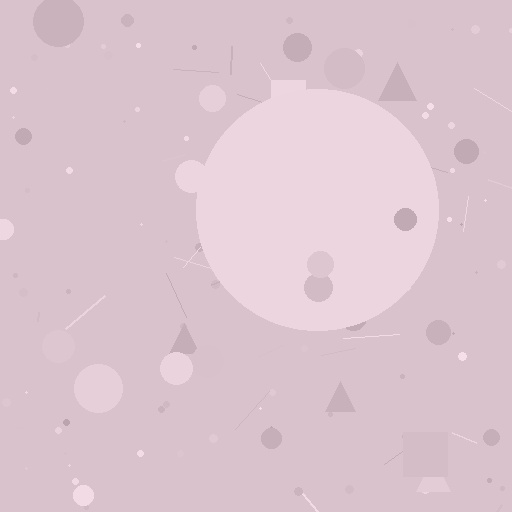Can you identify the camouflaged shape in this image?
The camouflaged shape is a circle.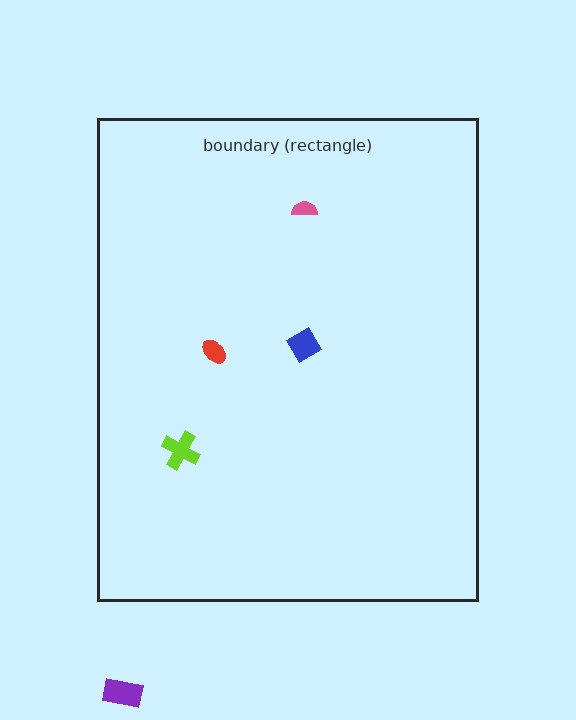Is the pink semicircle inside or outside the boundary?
Inside.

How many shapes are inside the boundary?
4 inside, 1 outside.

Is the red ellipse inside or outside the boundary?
Inside.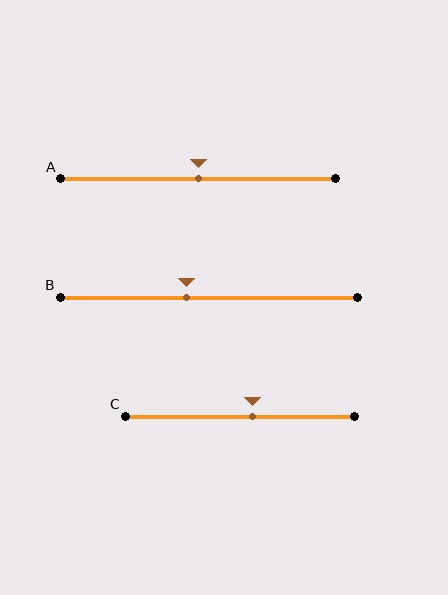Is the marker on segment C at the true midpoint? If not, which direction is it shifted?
No, the marker on segment C is shifted to the right by about 6% of the segment length.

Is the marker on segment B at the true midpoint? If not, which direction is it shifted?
No, the marker on segment B is shifted to the left by about 8% of the segment length.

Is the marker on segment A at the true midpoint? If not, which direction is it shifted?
Yes, the marker on segment A is at the true midpoint.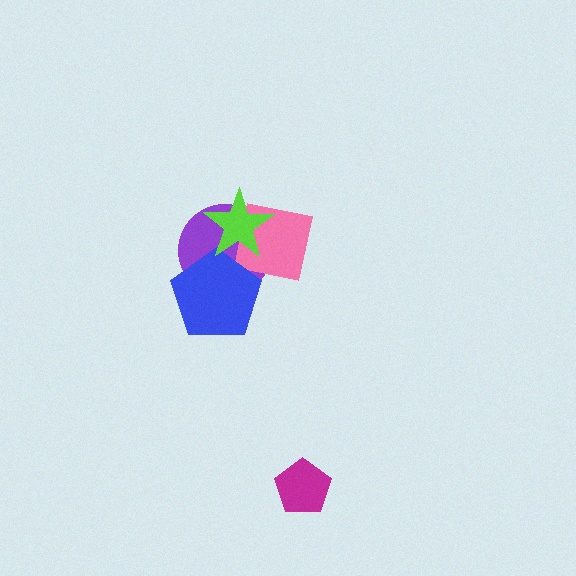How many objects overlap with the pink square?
3 objects overlap with the pink square.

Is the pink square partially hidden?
Yes, it is partially covered by another shape.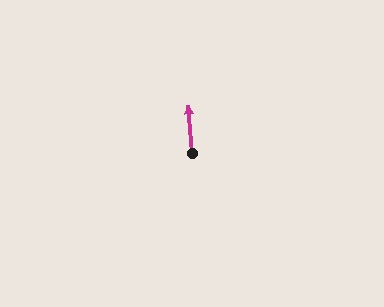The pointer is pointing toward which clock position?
Roughly 12 o'clock.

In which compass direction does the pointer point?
North.